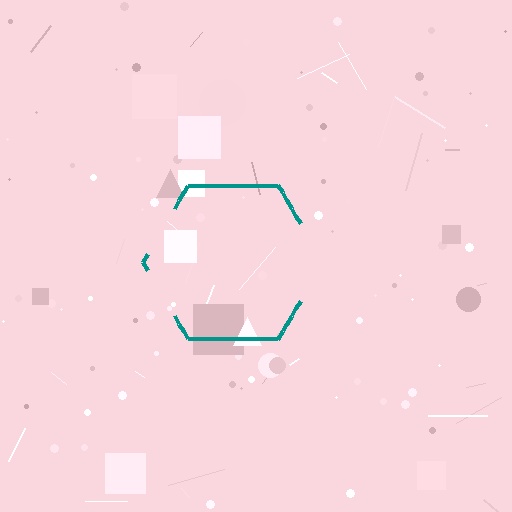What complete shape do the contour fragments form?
The contour fragments form a hexagon.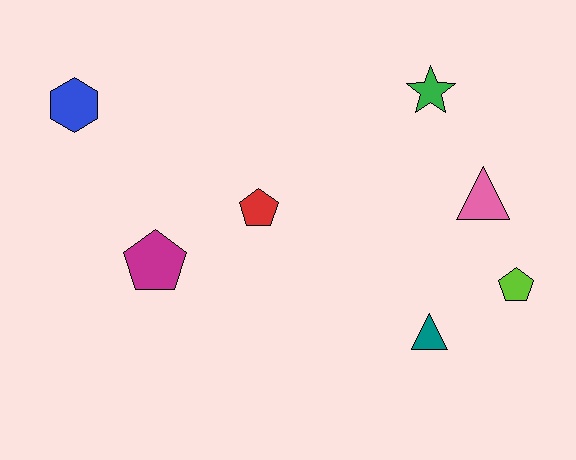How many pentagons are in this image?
There are 3 pentagons.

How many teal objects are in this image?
There is 1 teal object.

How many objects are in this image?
There are 7 objects.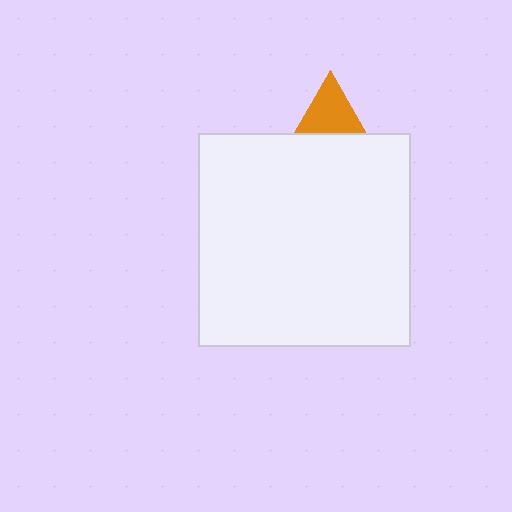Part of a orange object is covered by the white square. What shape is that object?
It is a triangle.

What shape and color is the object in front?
The object in front is a white square.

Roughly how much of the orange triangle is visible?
A small part of it is visible (roughly 34%).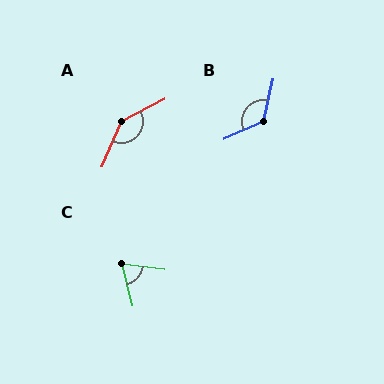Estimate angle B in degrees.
Approximately 126 degrees.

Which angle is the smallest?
C, at approximately 68 degrees.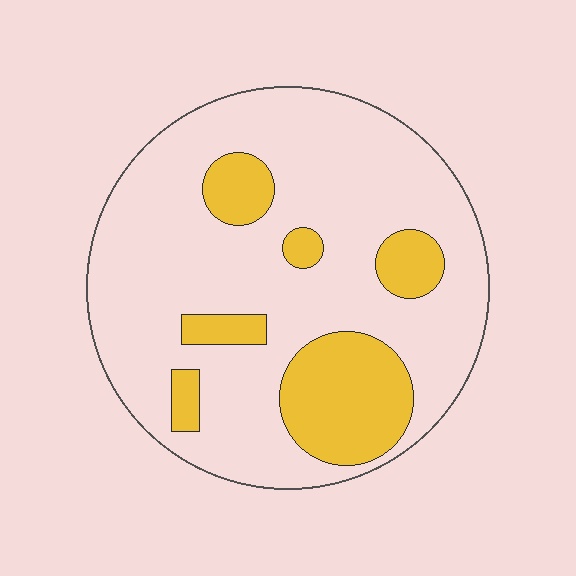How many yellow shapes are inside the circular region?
6.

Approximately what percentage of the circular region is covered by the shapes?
Approximately 20%.